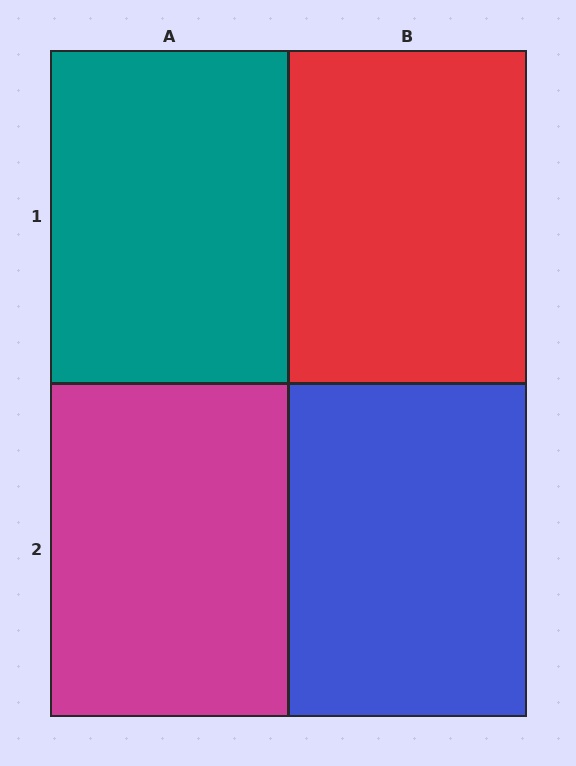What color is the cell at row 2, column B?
Blue.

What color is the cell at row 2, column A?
Magenta.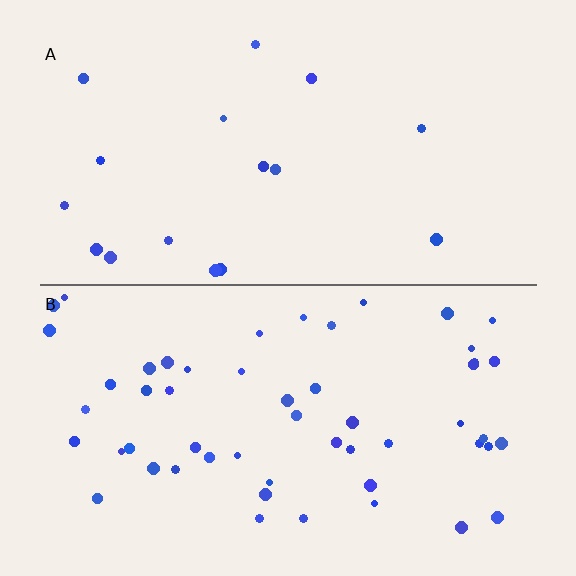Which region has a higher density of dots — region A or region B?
B (the bottom).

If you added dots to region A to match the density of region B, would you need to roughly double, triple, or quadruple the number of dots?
Approximately triple.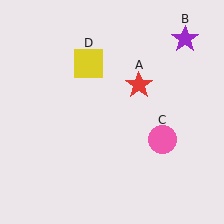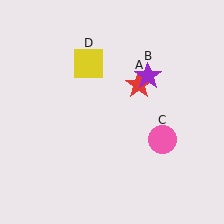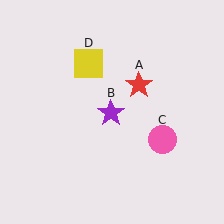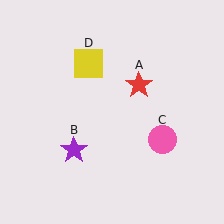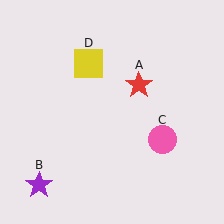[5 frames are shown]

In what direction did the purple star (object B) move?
The purple star (object B) moved down and to the left.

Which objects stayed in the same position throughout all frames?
Red star (object A) and pink circle (object C) and yellow square (object D) remained stationary.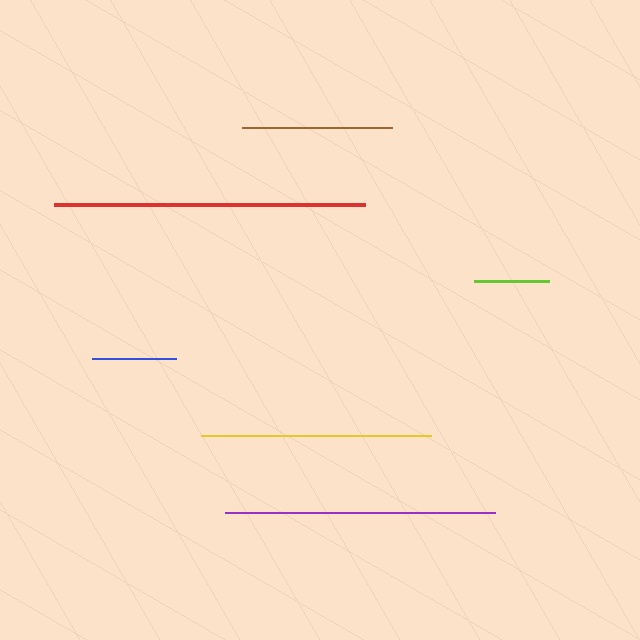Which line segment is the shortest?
The lime line is the shortest at approximately 75 pixels.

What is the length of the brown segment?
The brown segment is approximately 150 pixels long.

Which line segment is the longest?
The red line is the longest at approximately 311 pixels.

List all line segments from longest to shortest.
From longest to shortest: red, purple, yellow, brown, blue, lime.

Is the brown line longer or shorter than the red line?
The red line is longer than the brown line.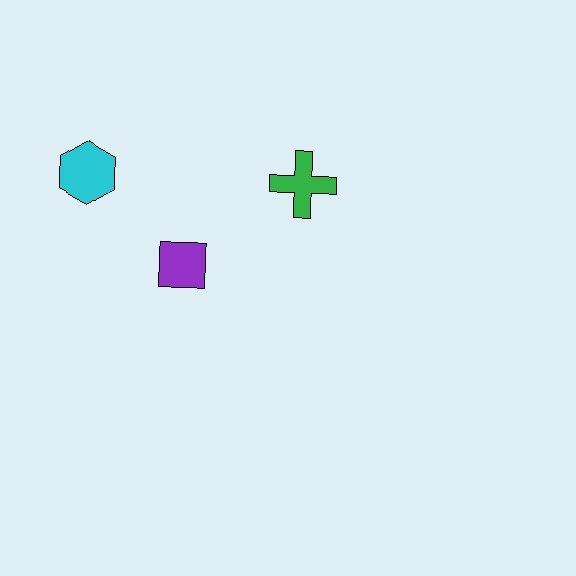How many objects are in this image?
There are 3 objects.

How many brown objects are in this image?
There are no brown objects.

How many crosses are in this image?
There is 1 cross.